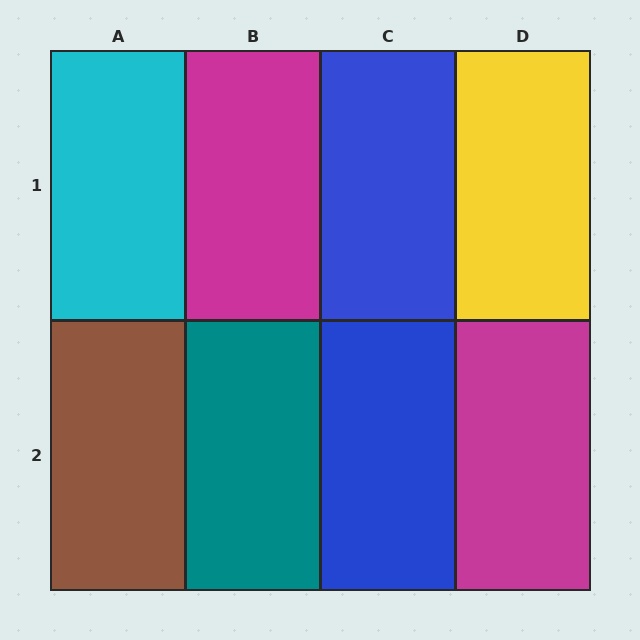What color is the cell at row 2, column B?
Teal.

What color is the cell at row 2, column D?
Magenta.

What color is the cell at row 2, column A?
Brown.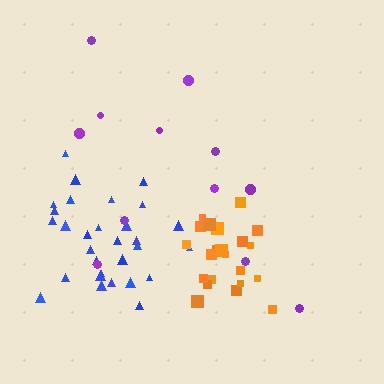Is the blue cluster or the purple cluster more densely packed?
Blue.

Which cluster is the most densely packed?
Orange.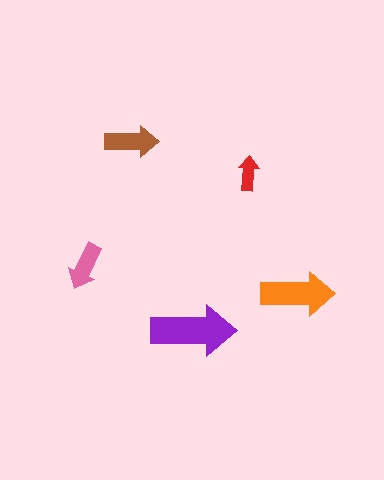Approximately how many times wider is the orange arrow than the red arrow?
About 2 times wider.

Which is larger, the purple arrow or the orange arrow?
The purple one.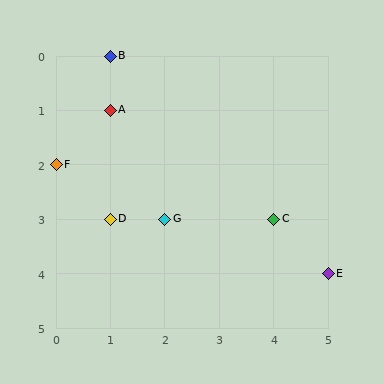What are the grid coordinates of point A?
Point A is at grid coordinates (1, 1).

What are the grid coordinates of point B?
Point B is at grid coordinates (1, 0).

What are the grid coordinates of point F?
Point F is at grid coordinates (0, 2).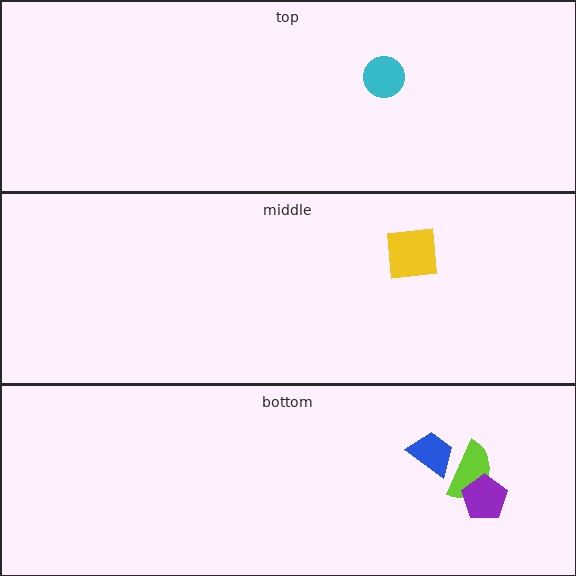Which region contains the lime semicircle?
The bottom region.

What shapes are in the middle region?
The yellow square.